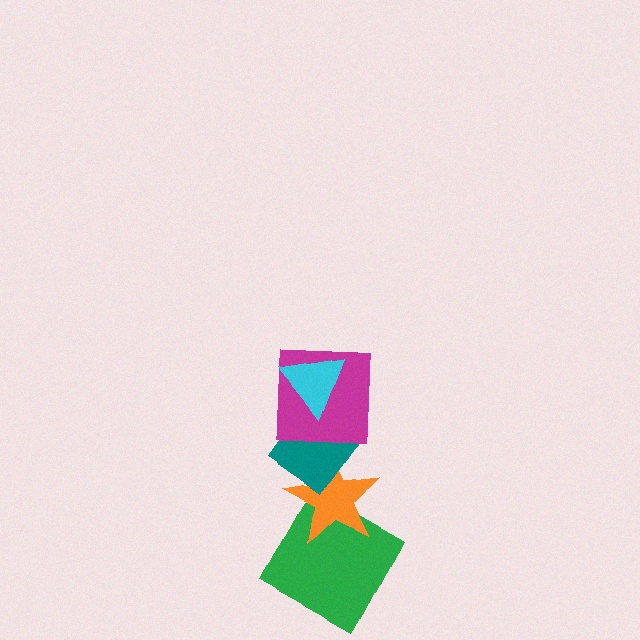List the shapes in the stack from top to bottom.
From top to bottom: the cyan triangle, the magenta square, the teal diamond, the orange star, the green square.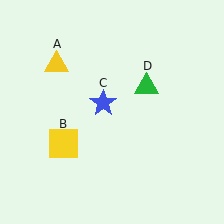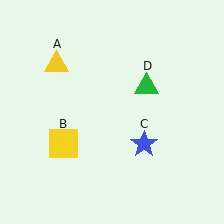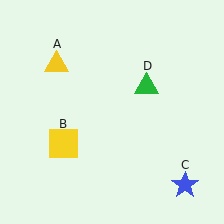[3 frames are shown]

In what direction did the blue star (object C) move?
The blue star (object C) moved down and to the right.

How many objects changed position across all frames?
1 object changed position: blue star (object C).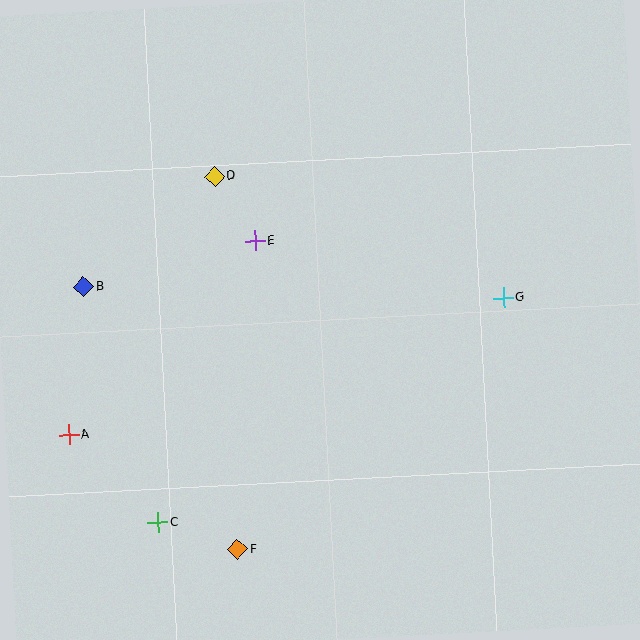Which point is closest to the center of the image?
Point E at (255, 241) is closest to the center.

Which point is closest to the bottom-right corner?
Point G is closest to the bottom-right corner.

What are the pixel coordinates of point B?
Point B is at (84, 287).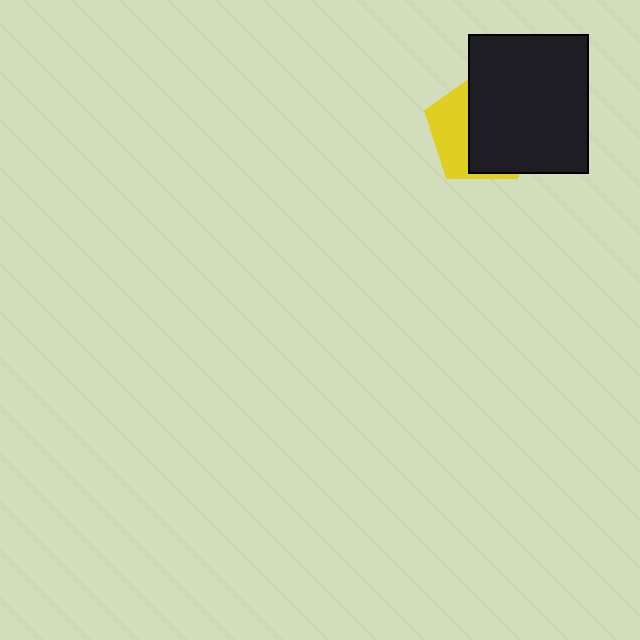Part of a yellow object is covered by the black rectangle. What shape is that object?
It is a pentagon.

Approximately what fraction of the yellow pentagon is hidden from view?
Roughly 64% of the yellow pentagon is hidden behind the black rectangle.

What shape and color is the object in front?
The object in front is a black rectangle.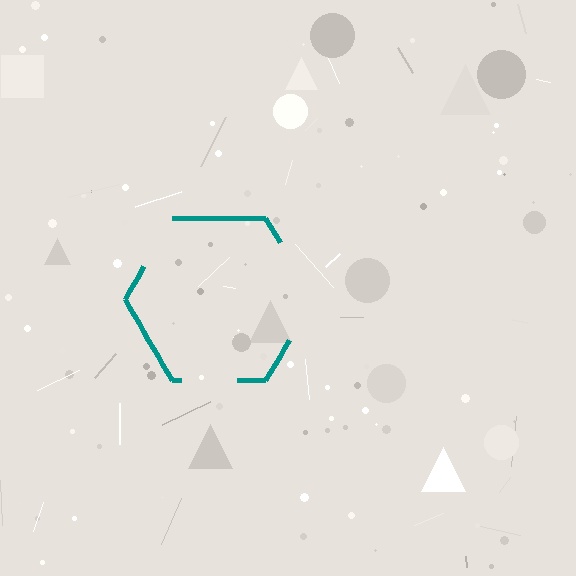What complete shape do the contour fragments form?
The contour fragments form a hexagon.